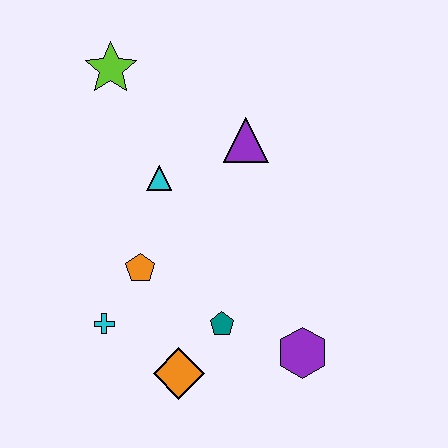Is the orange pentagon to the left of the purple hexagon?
Yes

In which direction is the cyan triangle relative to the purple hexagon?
The cyan triangle is above the purple hexagon.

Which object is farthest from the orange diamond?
The lime star is farthest from the orange diamond.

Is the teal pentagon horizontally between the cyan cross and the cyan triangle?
No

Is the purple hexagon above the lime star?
No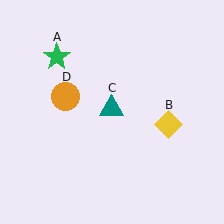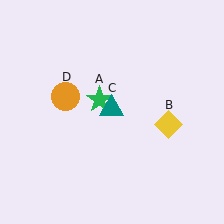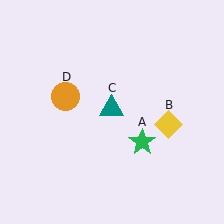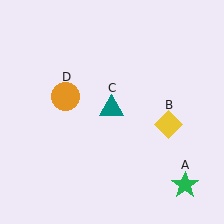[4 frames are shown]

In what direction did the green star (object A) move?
The green star (object A) moved down and to the right.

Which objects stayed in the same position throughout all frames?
Yellow diamond (object B) and teal triangle (object C) and orange circle (object D) remained stationary.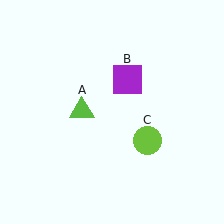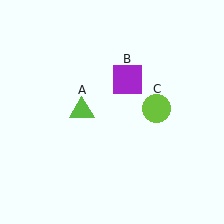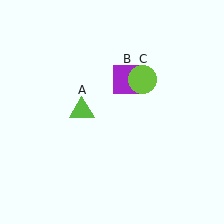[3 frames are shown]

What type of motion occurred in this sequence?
The lime circle (object C) rotated counterclockwise around the center of the scene.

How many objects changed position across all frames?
1 object changed position: lime circle (object C).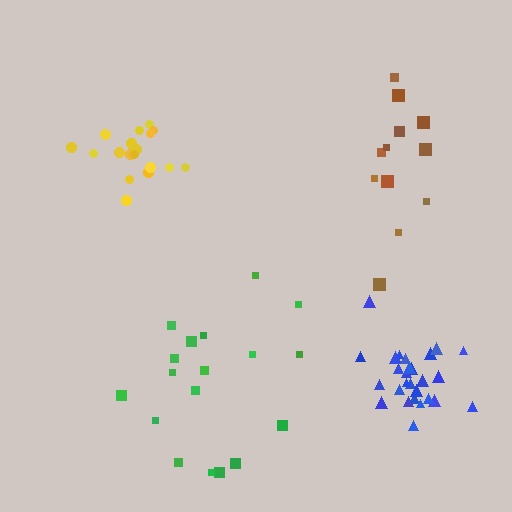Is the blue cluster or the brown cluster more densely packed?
Blue.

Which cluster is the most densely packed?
Yellow.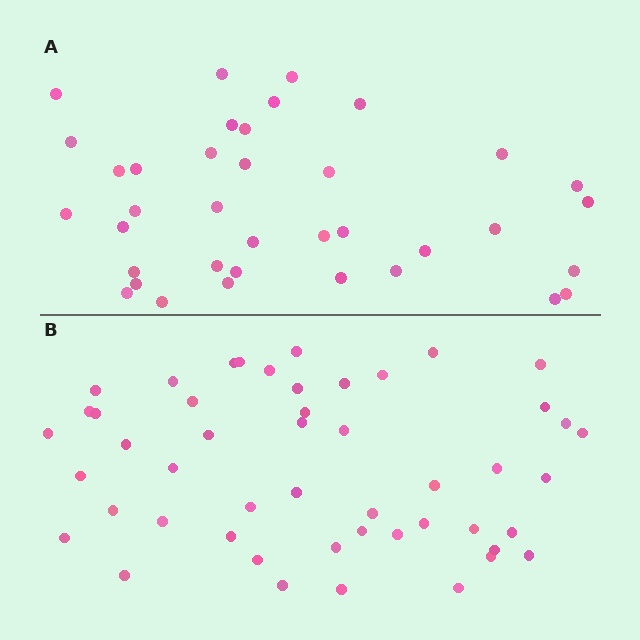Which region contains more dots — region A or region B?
Region B (the bottom region) has more dots.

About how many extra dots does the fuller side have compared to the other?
Region B has roughly 12 or so more dots than region A.